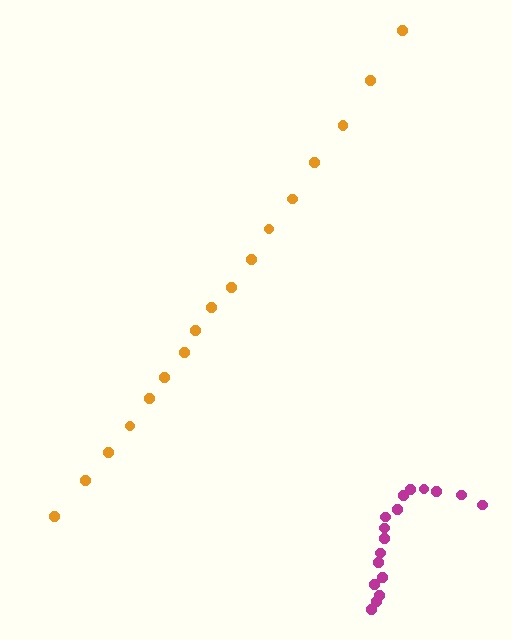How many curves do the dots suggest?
There are 2 distinct paths.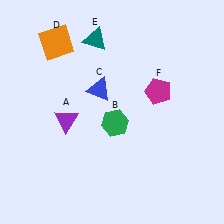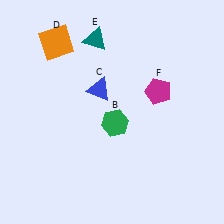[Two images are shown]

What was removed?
The purple triangle (A) was removed in Image 2.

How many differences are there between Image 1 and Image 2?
There is 1 difference between the two images.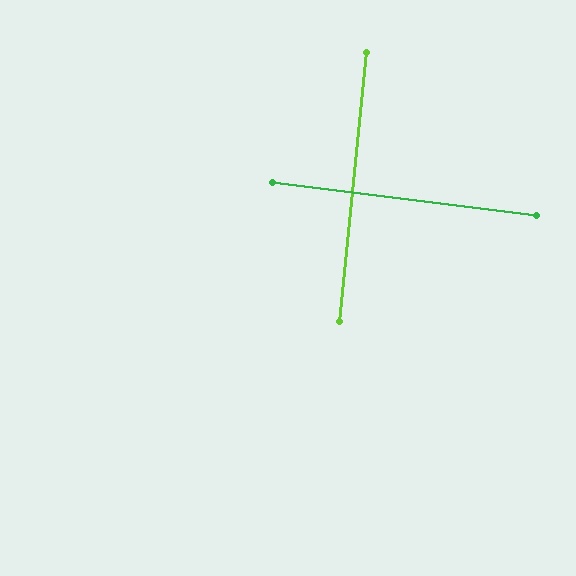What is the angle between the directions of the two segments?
Approximately 89 degrees.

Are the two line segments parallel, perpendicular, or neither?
Perpendicular — they meet at approximately 89°.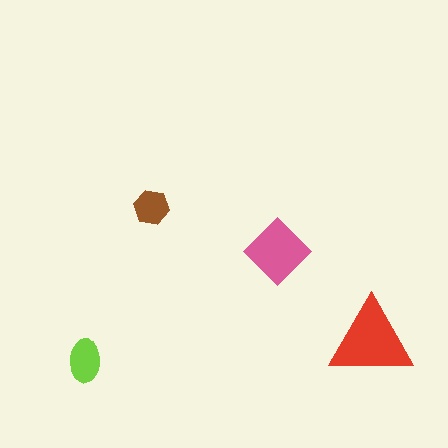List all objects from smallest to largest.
The brown hexagon, the lime ellipse, the pink diamond, the red triangle.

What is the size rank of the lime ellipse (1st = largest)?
3rd.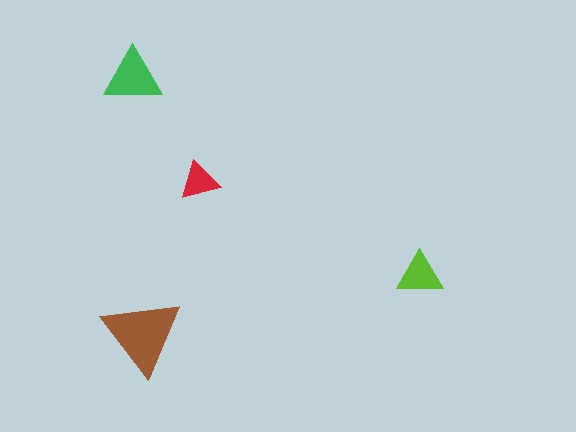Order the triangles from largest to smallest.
the brown one, the green one, the lime one, the red one.